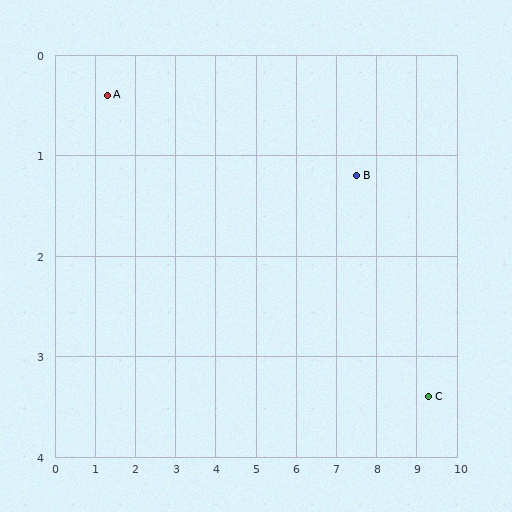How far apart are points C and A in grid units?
Points C and A are about 8.5 grid units apart.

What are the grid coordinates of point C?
Point C is at approximately (9.3, 3.4).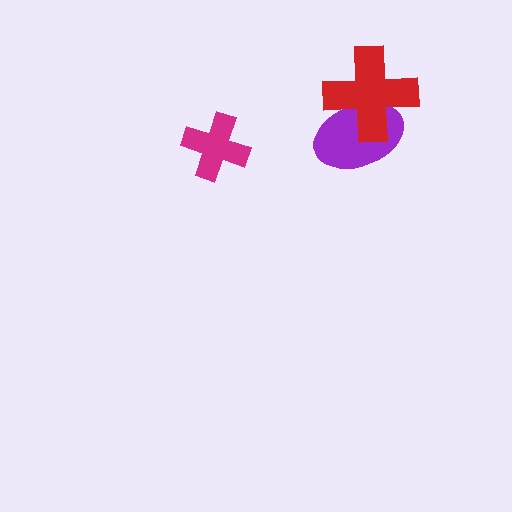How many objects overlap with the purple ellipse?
1 object overlaps with the purple ellipse.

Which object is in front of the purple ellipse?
The red cross is in front of the purple ellipse.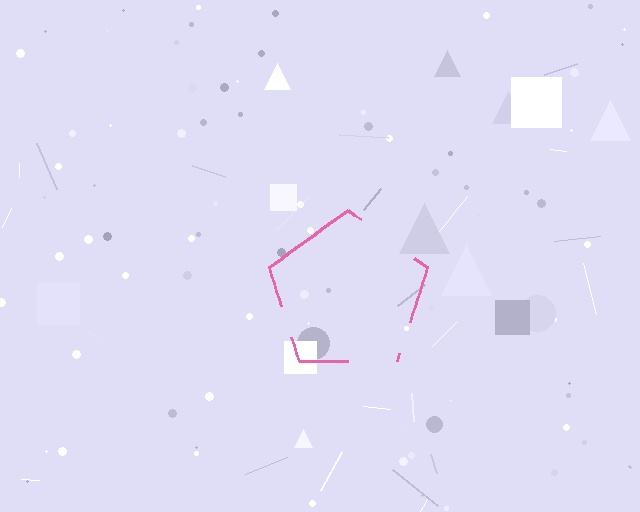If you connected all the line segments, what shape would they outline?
They would outline a pentagon.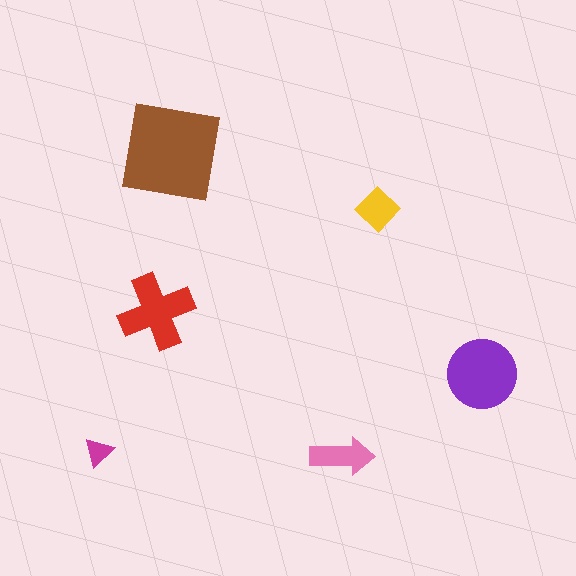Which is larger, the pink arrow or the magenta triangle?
The pink arrow.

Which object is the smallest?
The magenta triangle.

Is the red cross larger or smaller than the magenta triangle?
Larger.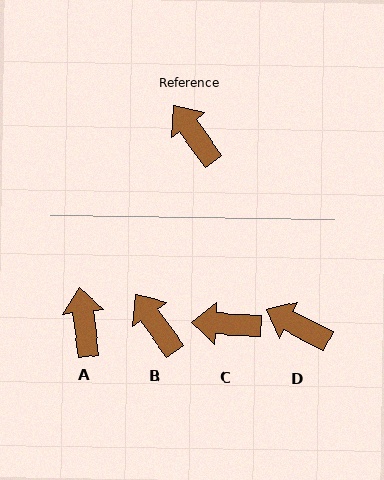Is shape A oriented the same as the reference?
No, it is off by about 28 degrees.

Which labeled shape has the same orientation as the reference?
B.